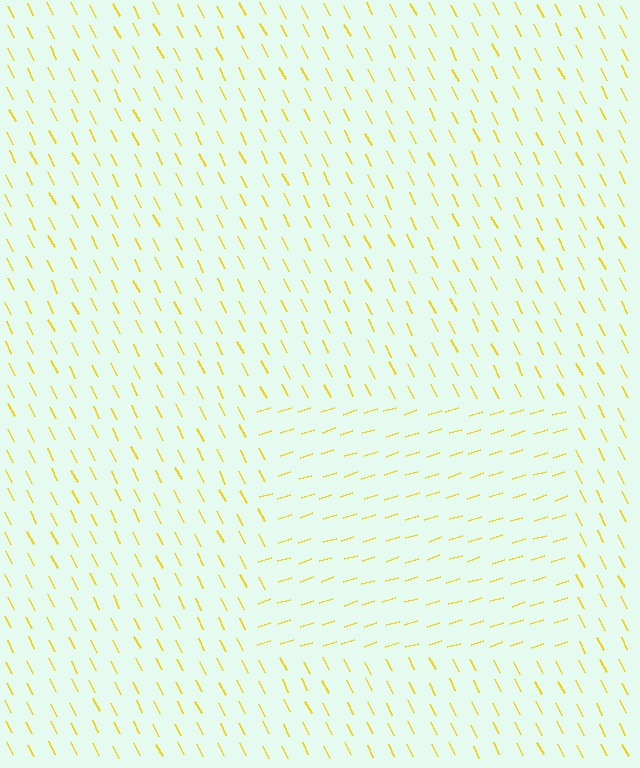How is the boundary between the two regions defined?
The boundary is defined purely by a change in line orientation (approximately 81 degrees difference). All lines are the same color and thickness.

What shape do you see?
I see a rectangle.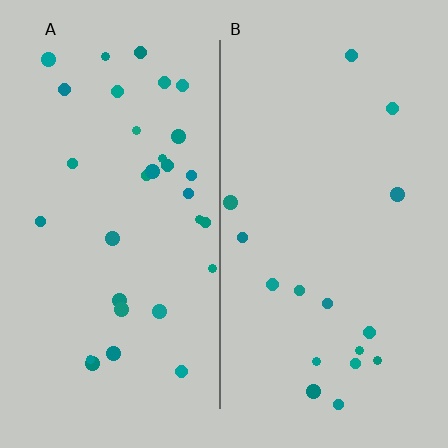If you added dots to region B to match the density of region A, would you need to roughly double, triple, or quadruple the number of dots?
Approximately double.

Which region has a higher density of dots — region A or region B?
A (the left).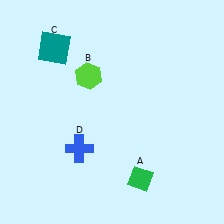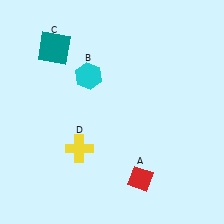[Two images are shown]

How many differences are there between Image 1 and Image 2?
There are 3 differences between the two images.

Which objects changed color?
A changed from green to red. B changed from lime to cyan. D changed from blue to yellow.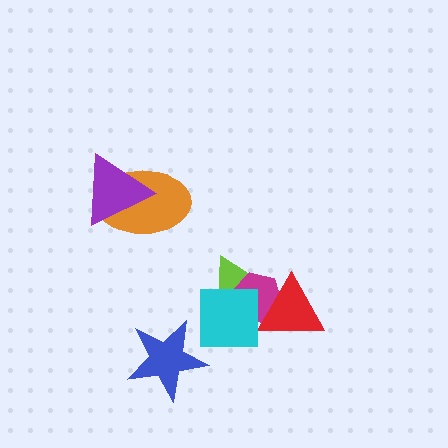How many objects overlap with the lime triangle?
3 objects overlap with the lime triangle.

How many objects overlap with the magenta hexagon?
3 objects overlap with the magenta hexagon.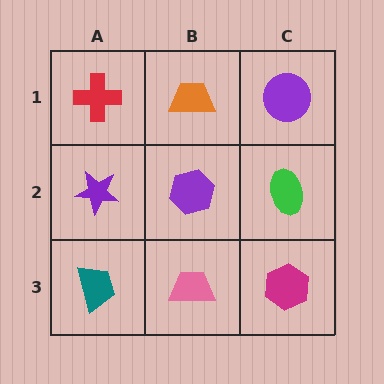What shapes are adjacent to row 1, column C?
A green ellipse (row 2, column C), an orange trapezoid (row 1, column B).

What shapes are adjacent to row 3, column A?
A purple star (row 2, column A), a pink trapezoid (row 3, column B).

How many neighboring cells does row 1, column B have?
3.